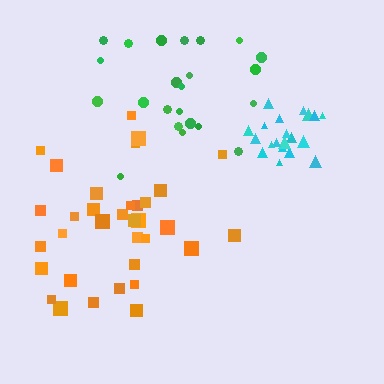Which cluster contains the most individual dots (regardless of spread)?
Orange (34).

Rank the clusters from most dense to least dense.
cyan, orange, green.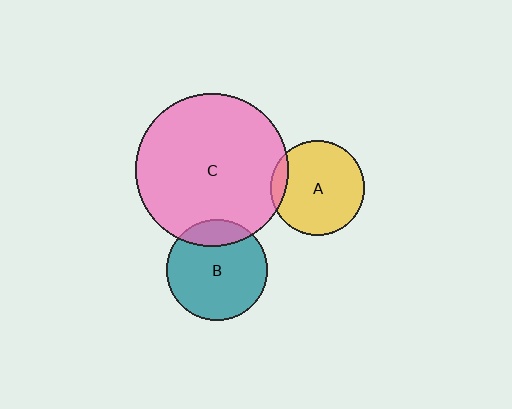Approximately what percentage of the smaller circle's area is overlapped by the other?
Approximately 10%.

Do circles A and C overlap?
Yes.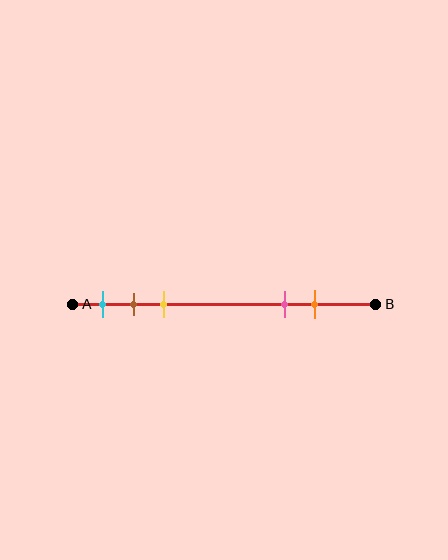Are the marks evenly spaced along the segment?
No, the marks are not evenly spaced.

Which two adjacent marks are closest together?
The brown and yellow marks are the closest adjacent pair.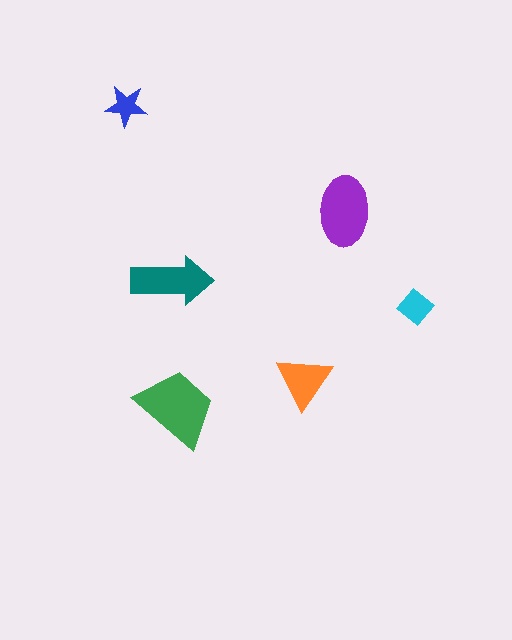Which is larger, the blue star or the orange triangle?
The orange triangle.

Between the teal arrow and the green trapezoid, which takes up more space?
The green trapezoid.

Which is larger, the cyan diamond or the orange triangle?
The orange triangle.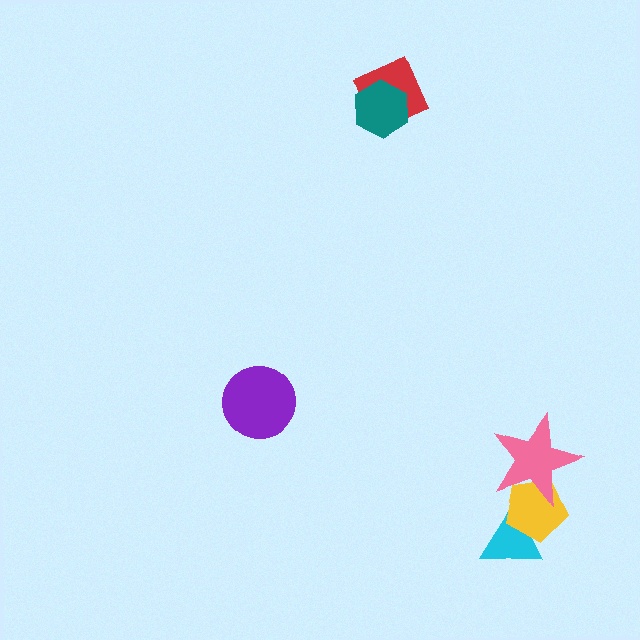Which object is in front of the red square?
The teal hexagon is in front of the red square.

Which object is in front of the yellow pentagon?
The pink star is in front of the yellow pentagon.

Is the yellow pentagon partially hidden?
Yes, it is partially covered by another shape.